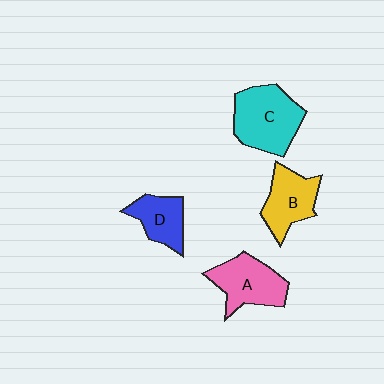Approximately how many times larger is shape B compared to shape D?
Approximately 1.2 times.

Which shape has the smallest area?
Shape D (blue).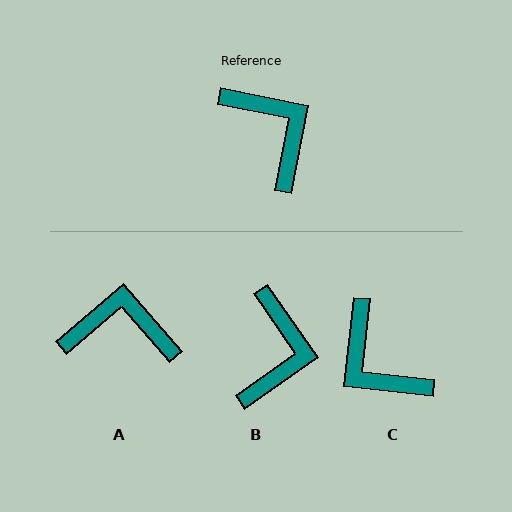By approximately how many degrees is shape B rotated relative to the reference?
Approximately 44 degrees clockwise.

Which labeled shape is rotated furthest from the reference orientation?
C, about 175 degrees away.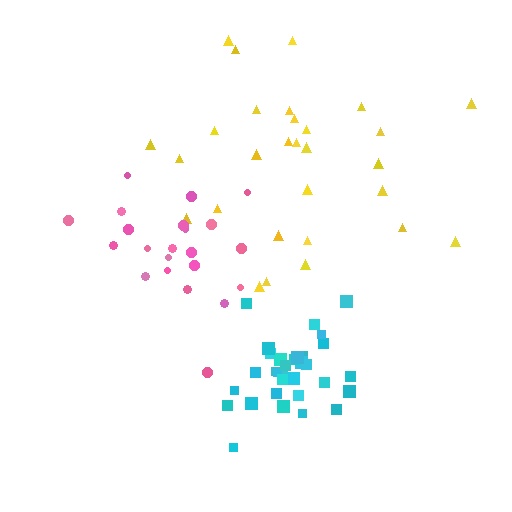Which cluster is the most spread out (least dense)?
Yellow.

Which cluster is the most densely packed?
Cyan.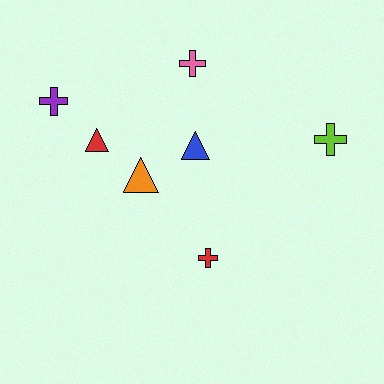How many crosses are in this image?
There are 4 crosses.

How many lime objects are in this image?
There is 1 lime object.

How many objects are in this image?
There are 7 objects.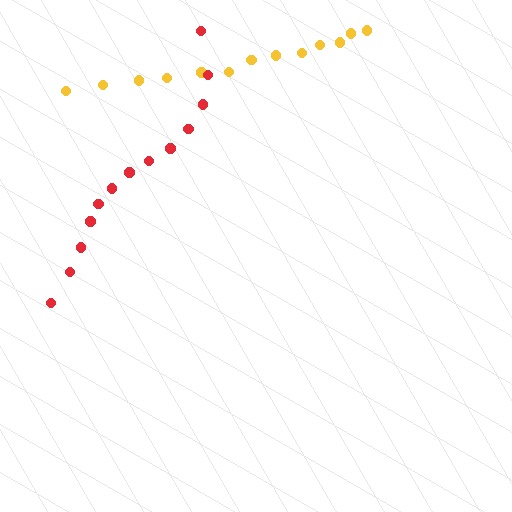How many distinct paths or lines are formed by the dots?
There are 2 distinct paths.